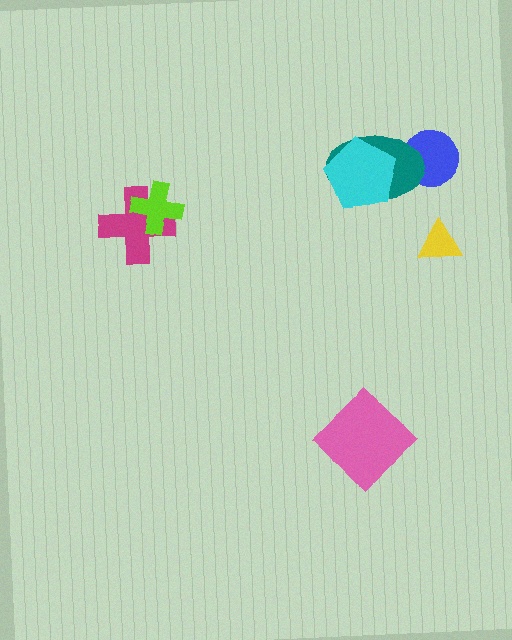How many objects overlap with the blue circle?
1 object overlaps with the blue circle.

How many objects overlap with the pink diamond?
0 objects overlap with the pink diamond.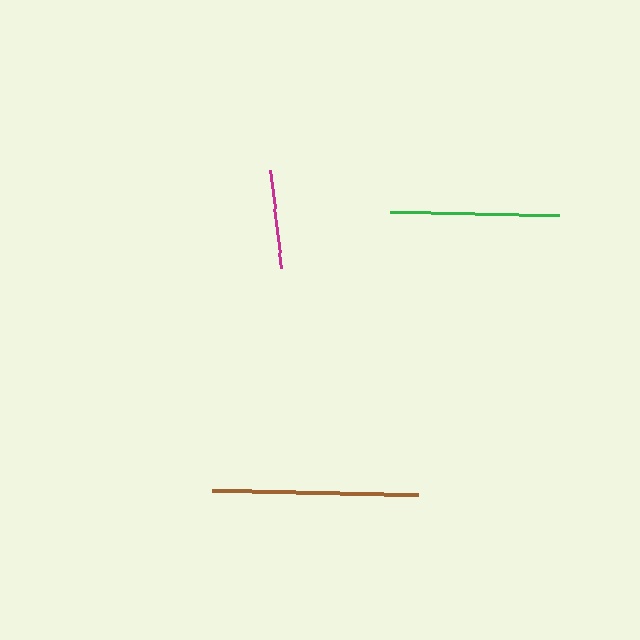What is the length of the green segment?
The green segment is approximately 169 pixels long.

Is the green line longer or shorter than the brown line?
The brown line is longer than the green line.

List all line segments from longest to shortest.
From longest to shortest: brown, green, magenta.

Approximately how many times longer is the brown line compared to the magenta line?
The brown line is approximately 2.1 times the length of the magenta line.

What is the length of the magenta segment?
The magenta segment is approximately 99 pixels long.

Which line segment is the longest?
The brown line is the longest at approximately 207 pixels.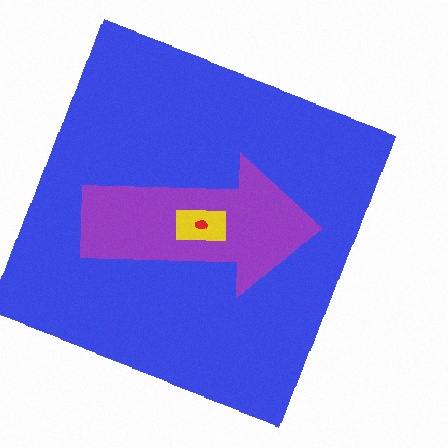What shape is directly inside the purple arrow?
The yellow rectangle.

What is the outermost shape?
The blue square.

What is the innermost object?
The red ellipse.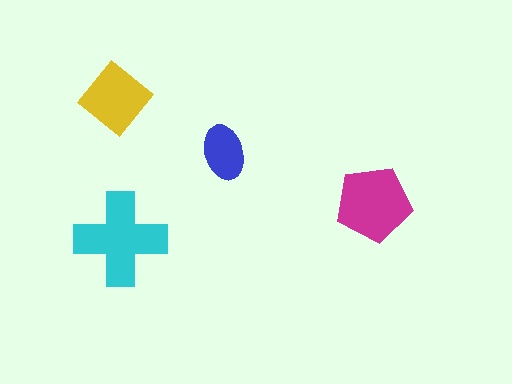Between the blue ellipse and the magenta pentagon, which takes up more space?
The magenta pentagon.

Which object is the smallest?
The blue ellipse.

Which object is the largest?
The cyan cross.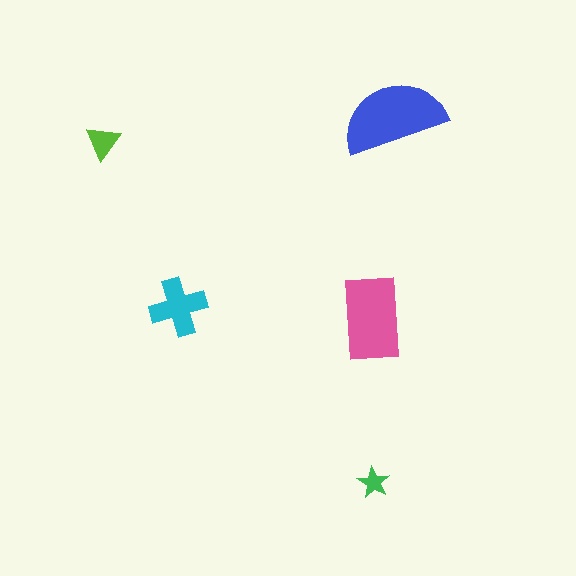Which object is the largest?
The blue semicircle.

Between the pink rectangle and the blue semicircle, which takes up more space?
The blue semicircle.